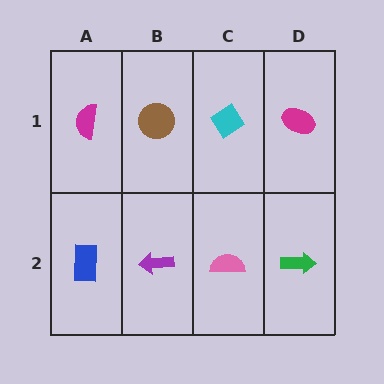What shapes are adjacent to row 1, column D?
A green arrow (row 2, column D), a cyan diamond (row 1, column C).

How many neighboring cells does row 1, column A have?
2.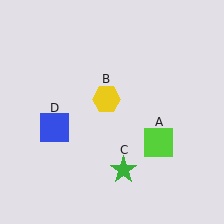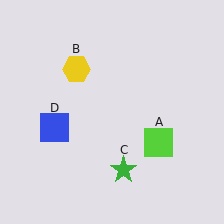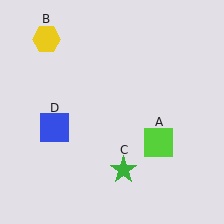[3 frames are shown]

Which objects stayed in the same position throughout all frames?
Lime square (object A) and green star (object C) and blue square (object D) remained stationary.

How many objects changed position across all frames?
1 object changed position: yellow hexagon (object B).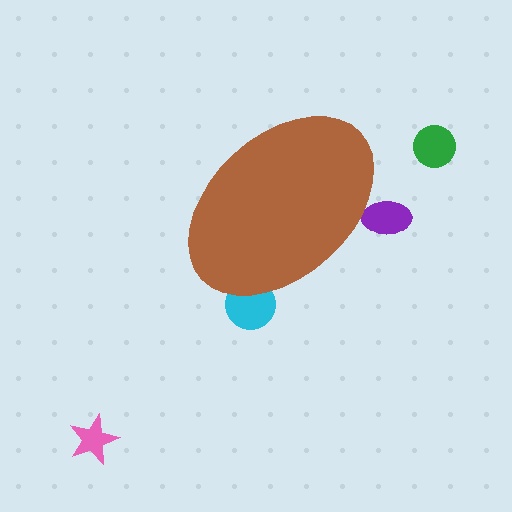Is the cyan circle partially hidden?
Yes, the cyan circle is partially hidden behind the brown ellipse.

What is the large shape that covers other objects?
A brown ellipse.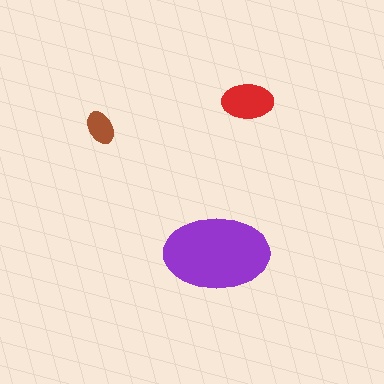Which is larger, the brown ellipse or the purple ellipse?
The purple one.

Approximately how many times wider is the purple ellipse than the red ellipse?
About 2 times wider.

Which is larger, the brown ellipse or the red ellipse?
The red one.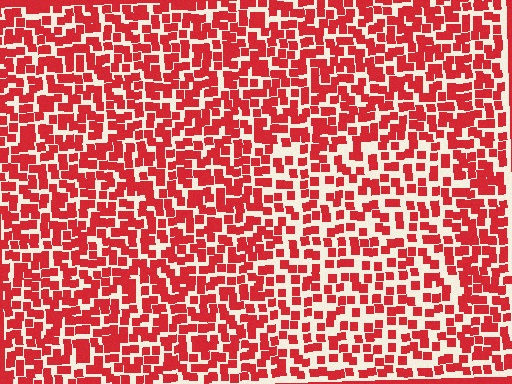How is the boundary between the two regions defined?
The boundary is defined by a change in element density (approximately 1.5x ratio). All elements are the same color, size, and shape.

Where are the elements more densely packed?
The elements are more densely packed outside the rectangle boundary.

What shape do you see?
I see a rectangle.